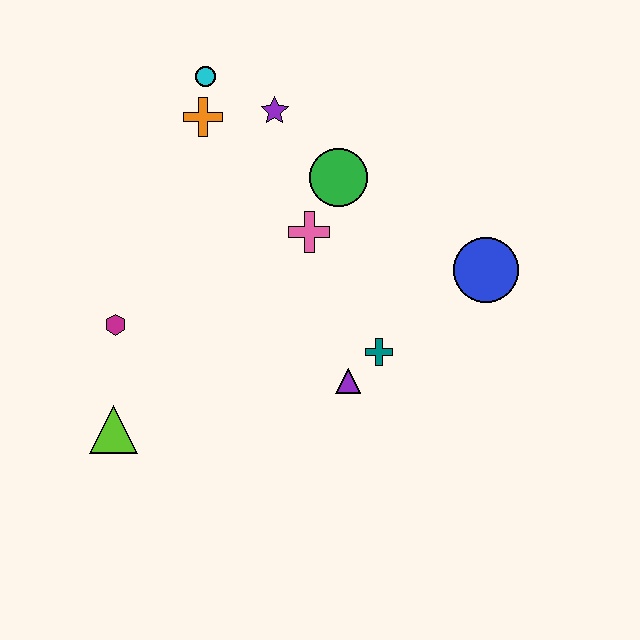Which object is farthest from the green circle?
The lime triangle is farthest from the green circle.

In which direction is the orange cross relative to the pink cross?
The orange cross is above the pink cross.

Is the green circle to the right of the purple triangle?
No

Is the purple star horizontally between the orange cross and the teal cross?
Yes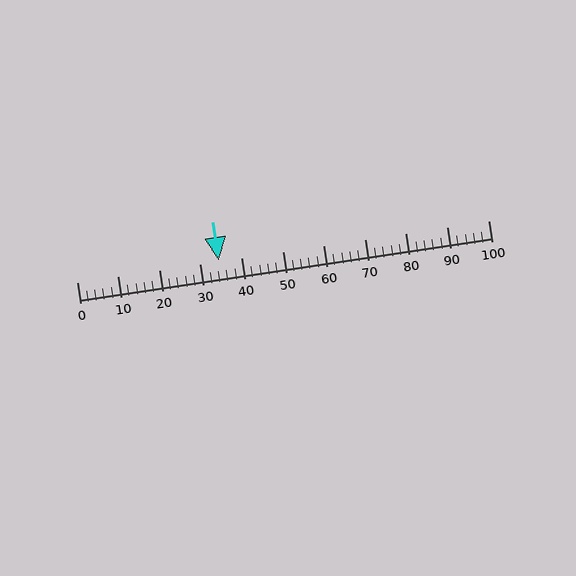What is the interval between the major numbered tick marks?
The major tick marks are spaced 10 units apart.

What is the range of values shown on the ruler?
The ruler shows values from 0 to 100.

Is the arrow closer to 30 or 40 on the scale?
The arrow is closer to 30.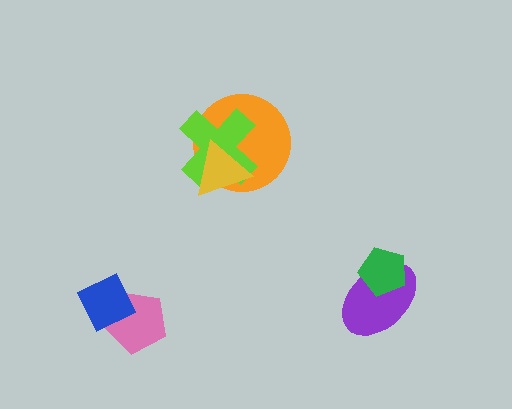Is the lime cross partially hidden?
Yes, it is partially covered by another shape.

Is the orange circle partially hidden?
Yes, it is partially covered by another shape.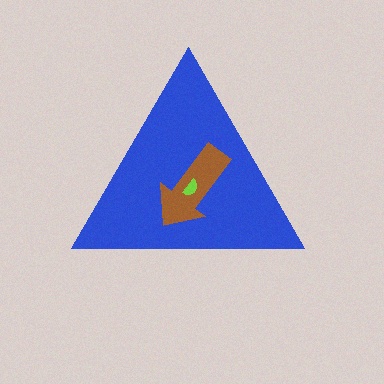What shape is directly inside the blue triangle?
The brown arrow.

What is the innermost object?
The lime semicircle.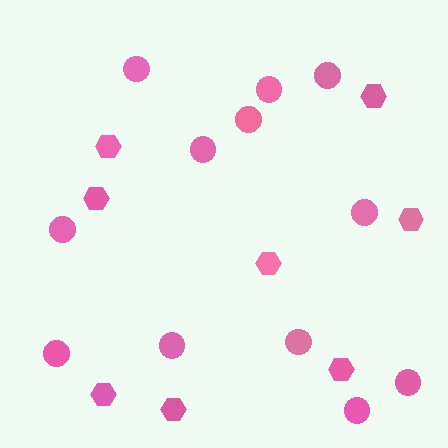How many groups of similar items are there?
There are 2 groups: one group of hexagons (8) and one group of circles (12).